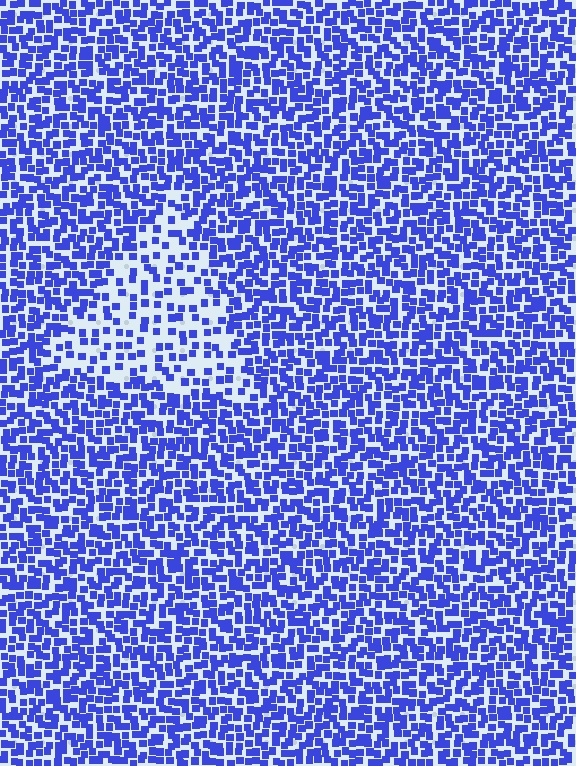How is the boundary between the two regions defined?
The boundary is defined by a change in element density (approximately 2.1x ratio). All elements are the same color, size, and shape.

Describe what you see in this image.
The image contains small blue elements arranged at two different densities. A triangle-shaped region is visible where the elements are less densely packed than the surrounding area.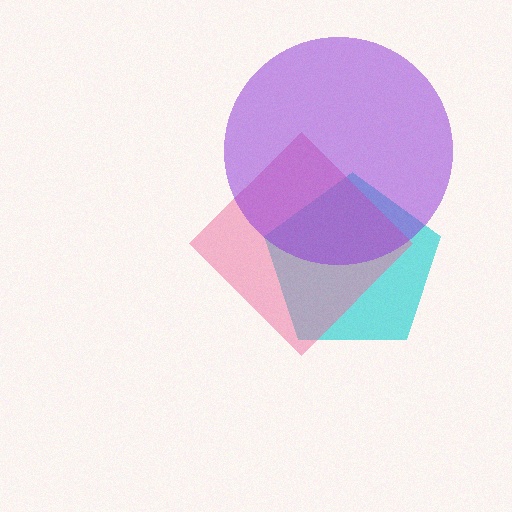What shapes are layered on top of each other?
The layered shapes are: a cyan pentagon, a pink diamond, a purple circle.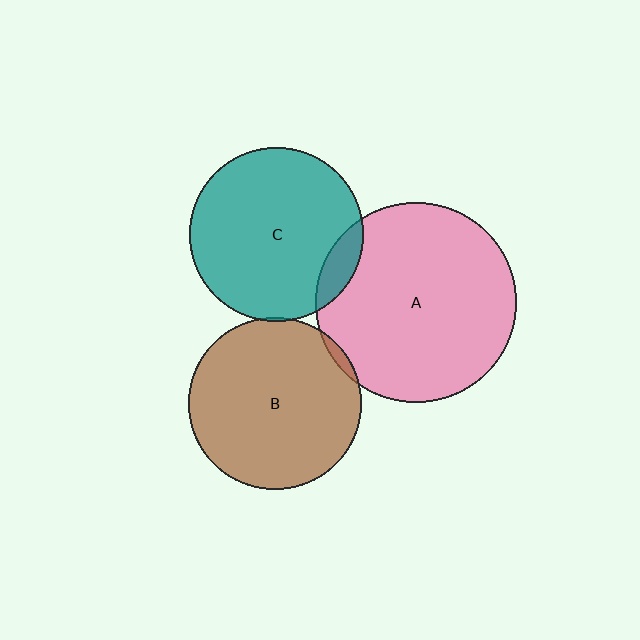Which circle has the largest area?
Circle A (pink).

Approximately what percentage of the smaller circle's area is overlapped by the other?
Approximately 10%.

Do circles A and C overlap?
Yes.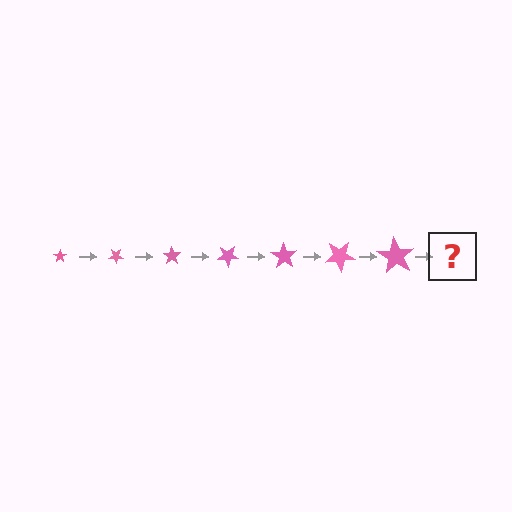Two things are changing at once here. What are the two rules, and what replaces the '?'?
The two rules are that the star grows larger each step and it rotates 35 degrees each step. The '?' should be a star, larger than the previous one and rotated 245 degrees from the start.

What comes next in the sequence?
The next element should be a star, larger than the previous one and rotated 245 degrees from the start.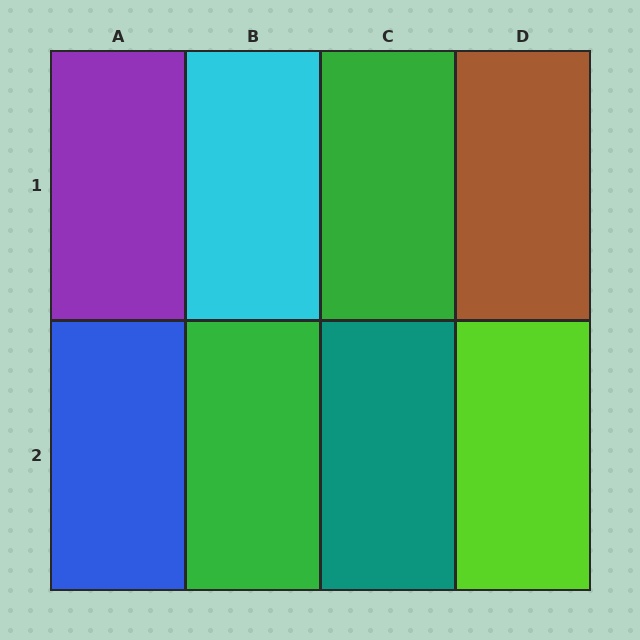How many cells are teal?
1 cell is teal.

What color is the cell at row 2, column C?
Teal.